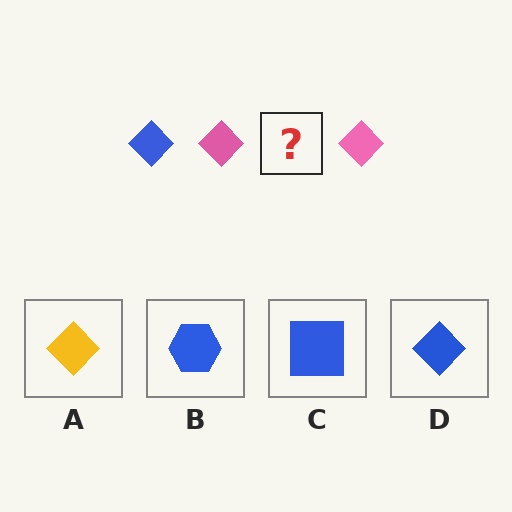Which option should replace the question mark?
Option D.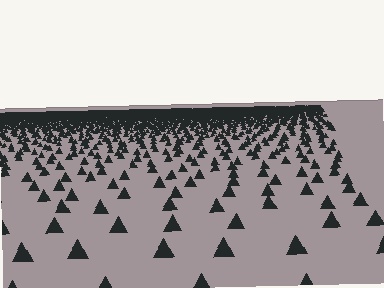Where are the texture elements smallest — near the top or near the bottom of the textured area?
Near the top.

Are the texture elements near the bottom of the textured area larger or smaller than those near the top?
Larger. Near the bottom, elements are closer to the viewer and appear at a bigger on-screen size.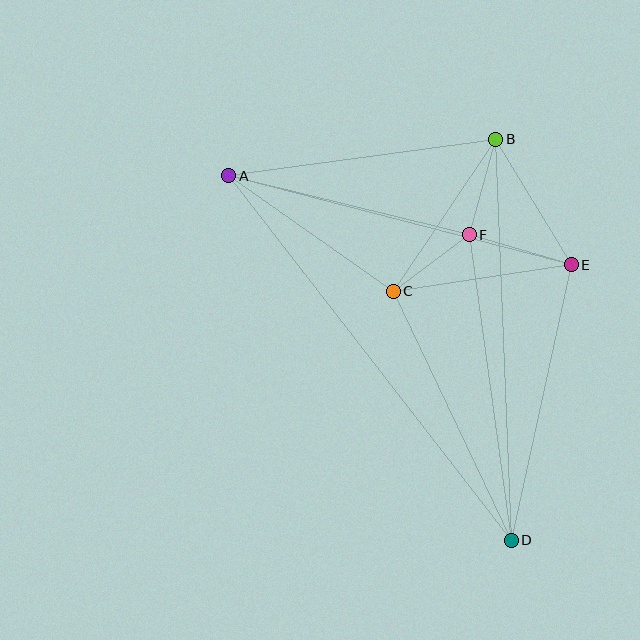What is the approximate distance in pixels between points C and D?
The distance between C and D is approximately 276 pixels.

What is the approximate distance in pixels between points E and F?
The distance between E and F is approximately 106 pixels.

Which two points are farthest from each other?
Points A and D are farthest from each other.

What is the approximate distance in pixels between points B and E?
The distance between B and E is approximately 146 pixels.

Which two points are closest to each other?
Points C and F are closest to each other.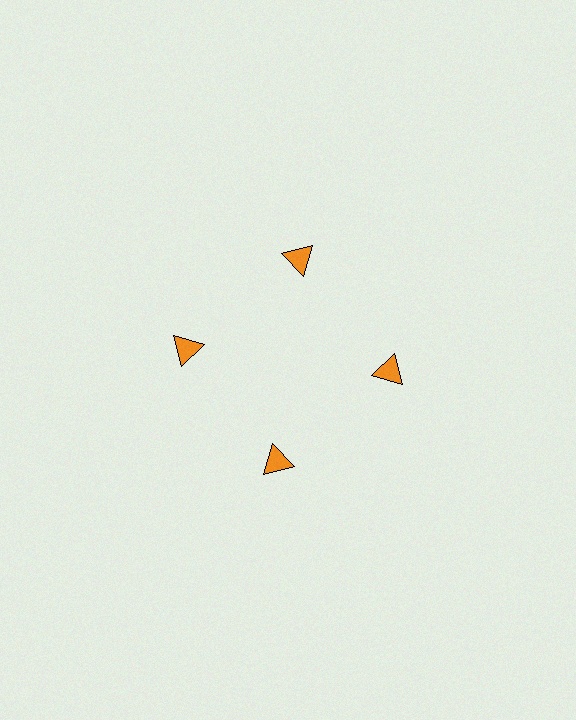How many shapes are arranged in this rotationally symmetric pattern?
There are 4 shapes, arranged in 4 groups of 1.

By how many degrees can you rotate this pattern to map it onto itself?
The pattern maps onto itself every 90 degrees of rotation.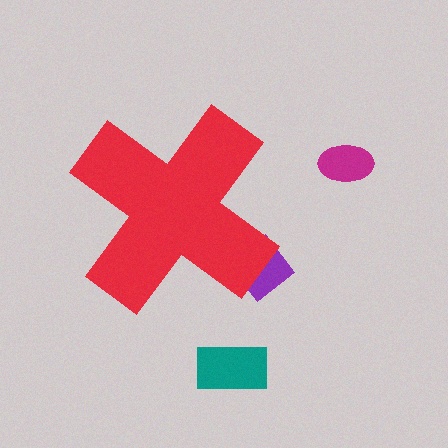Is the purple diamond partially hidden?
Yes, the purple diamond is partially hidden behind the red cross.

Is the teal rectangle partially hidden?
No, the teal rectangle is fully visible.